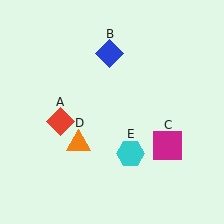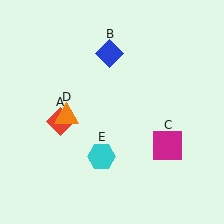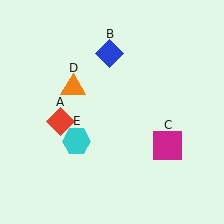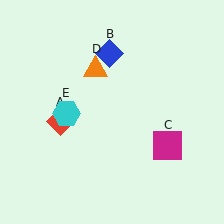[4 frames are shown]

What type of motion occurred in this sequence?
The orange triangle (object D), cyan hexagon (object E) rotated clockwise around the center of the scene.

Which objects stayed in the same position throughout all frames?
Red diamond (object A) and blue diamond (object B) and magenta square (object C) remained stationary.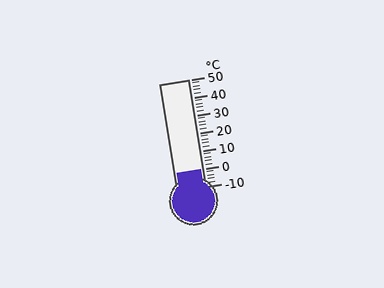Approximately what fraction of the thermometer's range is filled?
The thermometer is filled to approximately 15% of its range.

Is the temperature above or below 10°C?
The temperature is below 10°C.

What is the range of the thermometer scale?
The thermometer scale ranges from -10°C to 50°C.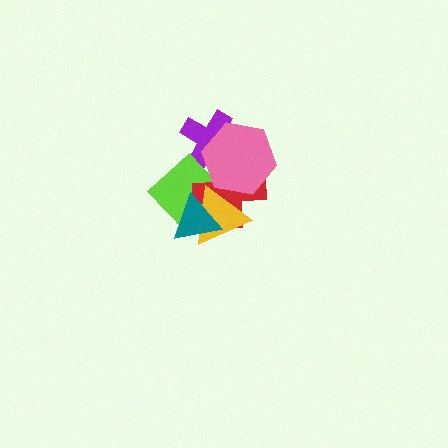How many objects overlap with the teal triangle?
3 objects overlap with the teal triangle.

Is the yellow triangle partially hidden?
Yes, it is partially covered by another shape.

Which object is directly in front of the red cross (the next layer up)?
The pink hexagon is directly in front of the red cross.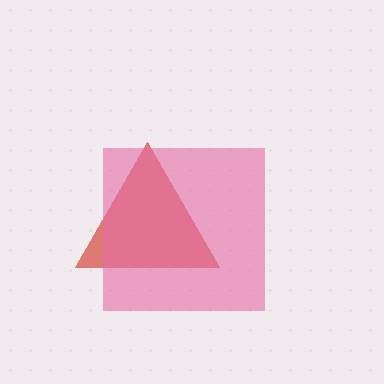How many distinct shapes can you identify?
There are 2 distinct shapes: a red triangle, a pink square.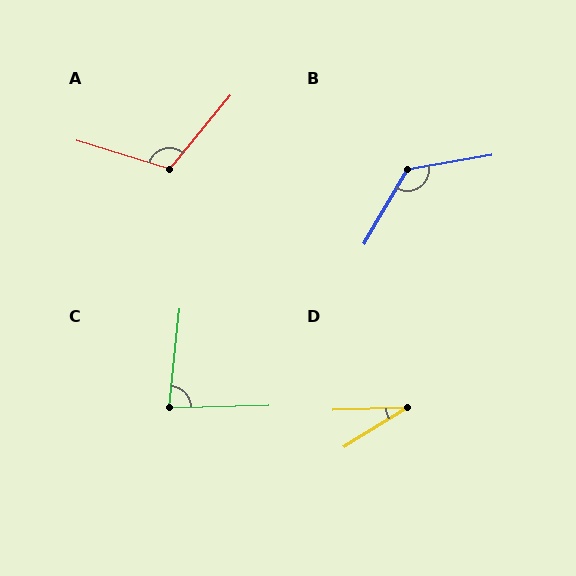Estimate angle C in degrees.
Approximately 82 degrees.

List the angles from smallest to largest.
D (30°), C (82°), A (112°), B (130°).